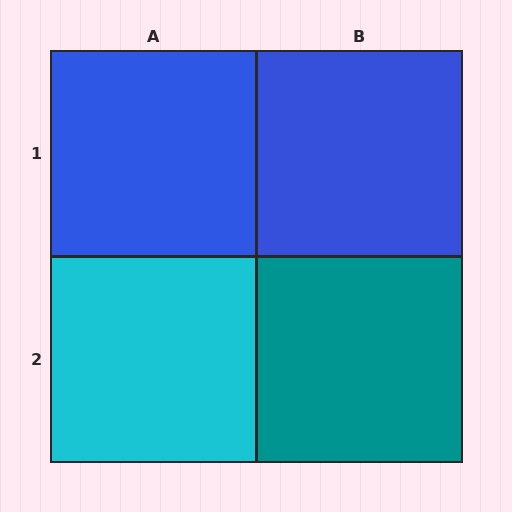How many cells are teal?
1 cell is teal.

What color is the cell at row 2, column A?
Cyan.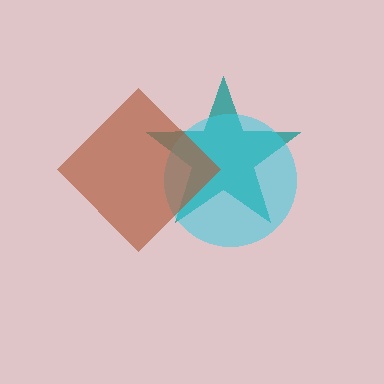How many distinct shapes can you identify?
There are 3 distinct shapes: a teal star, a cyan circle, a brown diamond.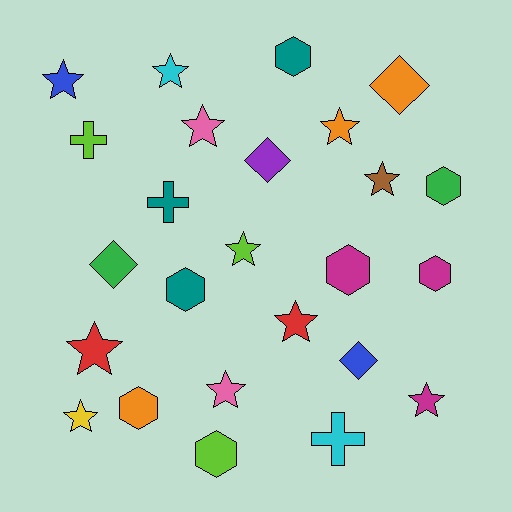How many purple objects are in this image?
There is 1 purple object.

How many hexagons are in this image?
There are 7 hexagons.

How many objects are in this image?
There are 25 objects.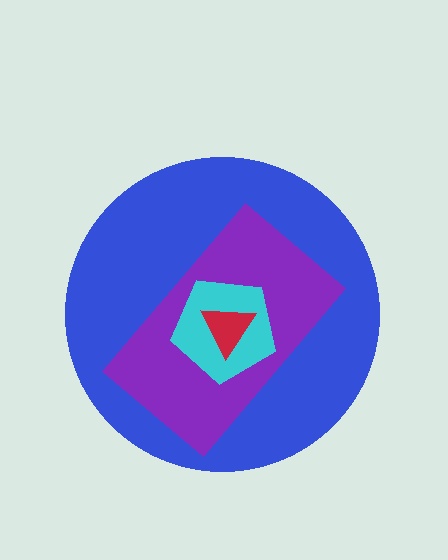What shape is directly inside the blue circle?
The purple rectangle.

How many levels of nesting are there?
4.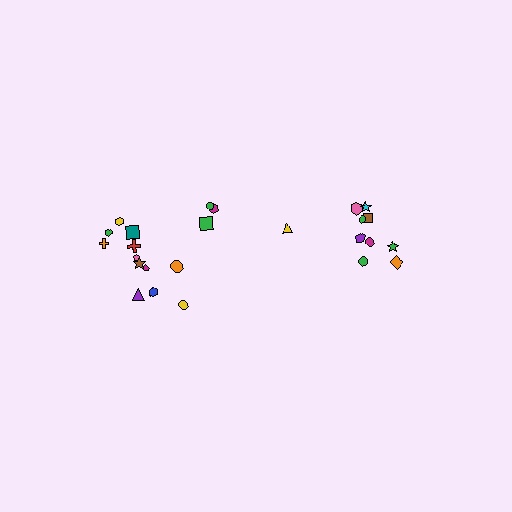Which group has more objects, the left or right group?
The left group.